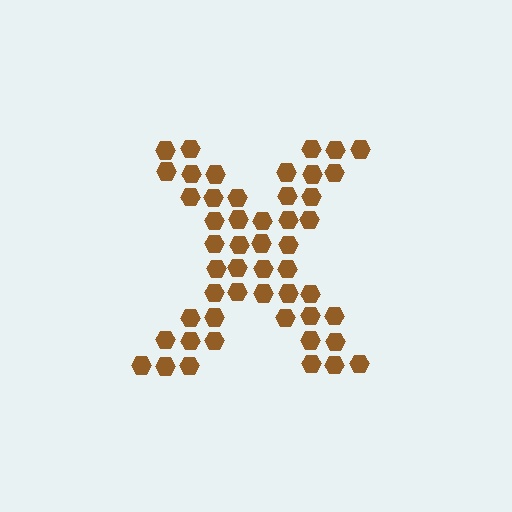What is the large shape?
The large shape is the letter X.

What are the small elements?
The small elements are hexagons.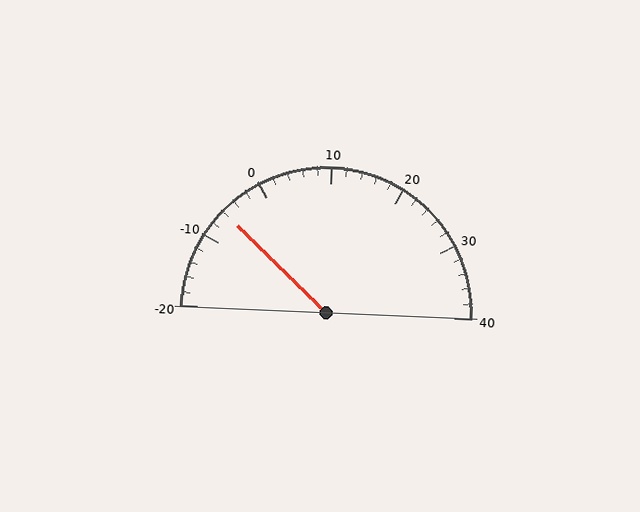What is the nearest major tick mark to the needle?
The nearest major tick mark is -10.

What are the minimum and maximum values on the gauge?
The gauge ranges from -20 to 40.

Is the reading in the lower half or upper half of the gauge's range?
The reading is in the lower half of the range (-20 to 40).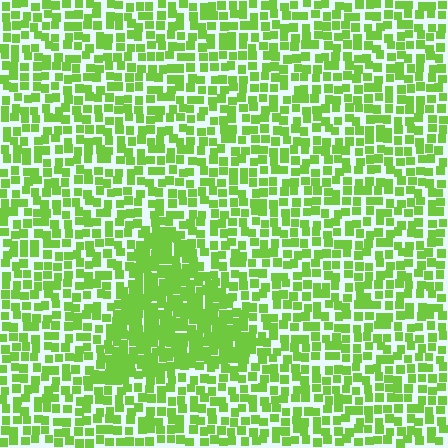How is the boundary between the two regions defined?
The boundary is defined by a change in element density (approximately 1.9x ratio). All elements are the same color, size, and shape.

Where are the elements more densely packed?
The elements are more densely packed inside the triangle boundary.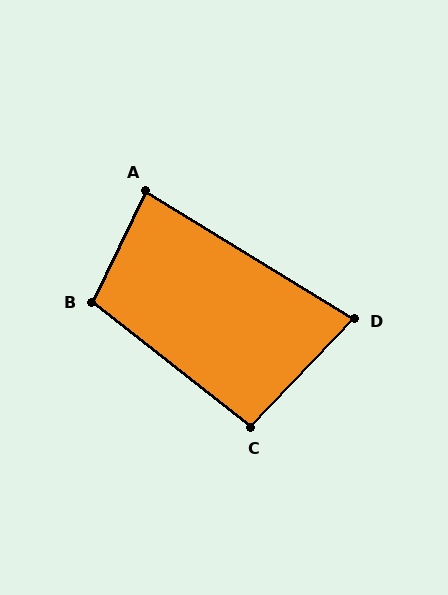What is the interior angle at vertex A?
Approximately 84 degrees (acute).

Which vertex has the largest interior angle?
B, at approximately 102 degrees.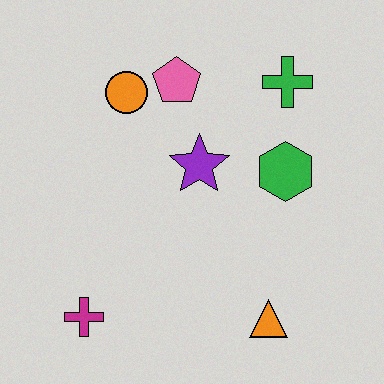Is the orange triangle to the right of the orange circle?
Yes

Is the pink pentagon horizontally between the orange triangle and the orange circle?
Yes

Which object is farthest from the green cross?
The magenta cross is farthest from the green cross.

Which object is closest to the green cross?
The green hexagon is closest to the green cross.